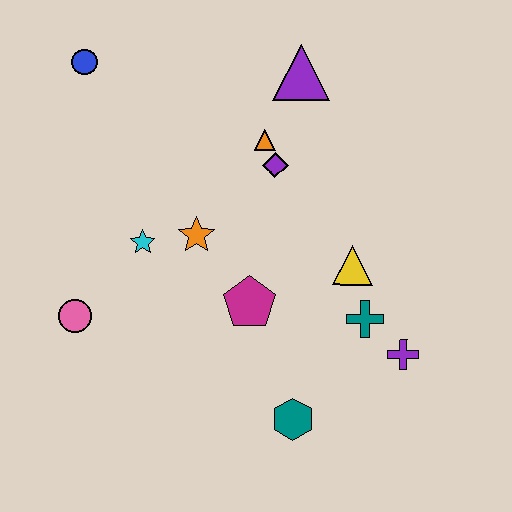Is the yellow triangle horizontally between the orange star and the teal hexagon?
No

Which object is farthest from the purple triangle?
The teal hexagon is farthest from the purple triangle.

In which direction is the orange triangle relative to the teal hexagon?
The orange triangle is above the teal hexagon.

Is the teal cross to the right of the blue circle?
Yes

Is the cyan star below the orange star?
Yes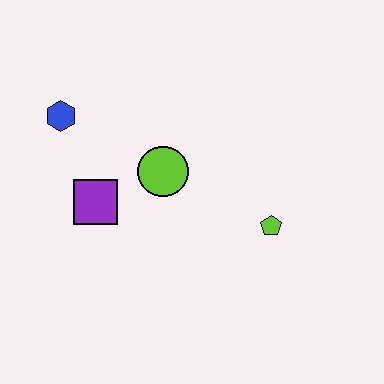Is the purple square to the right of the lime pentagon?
No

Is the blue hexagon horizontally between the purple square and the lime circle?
No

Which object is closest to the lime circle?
The purple square is closest to the lime circle.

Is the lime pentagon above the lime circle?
No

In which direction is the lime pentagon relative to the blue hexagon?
The lime pentagon is to the right of the blue hexagon.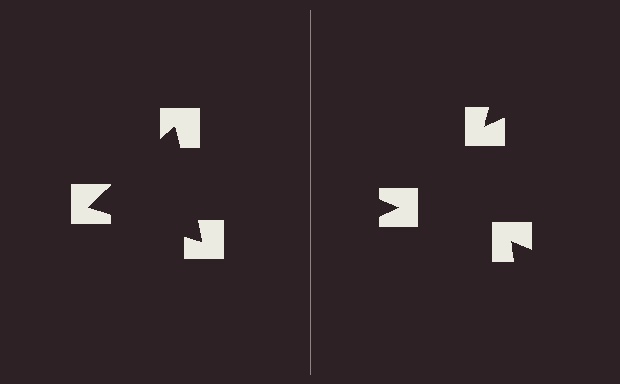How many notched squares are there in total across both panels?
6 — 3 on each side.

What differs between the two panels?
The notched squares are positioned identically on both sides; only the wedge orientations differ. On the left they align to a triangle; on the right they are misaligned.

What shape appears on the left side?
An illusory triangle.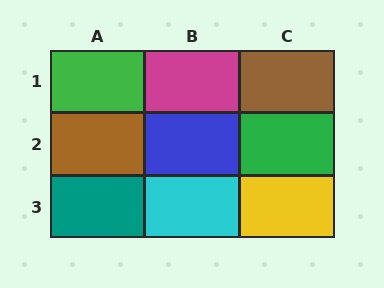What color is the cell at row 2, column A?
Brown.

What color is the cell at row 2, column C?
Green.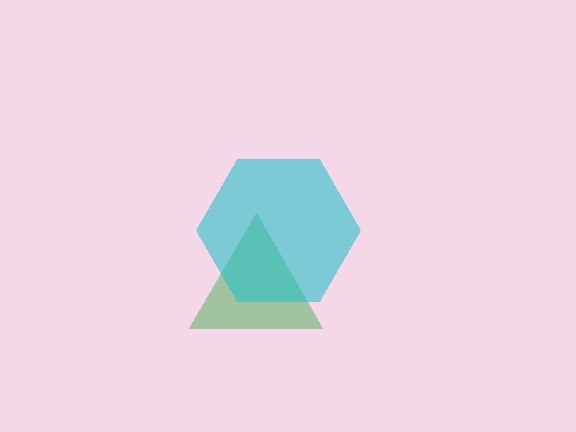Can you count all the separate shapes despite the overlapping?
Yes, there are 2 separate shapes.